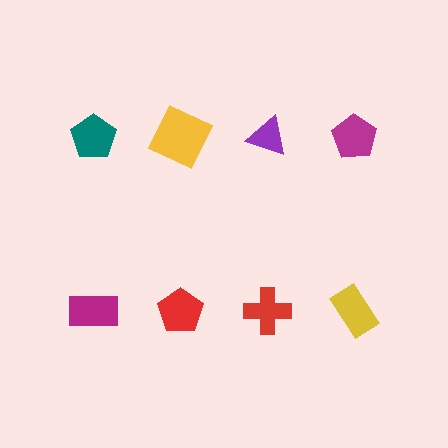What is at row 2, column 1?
A magenta rectangle.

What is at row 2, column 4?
A yellow rectangle.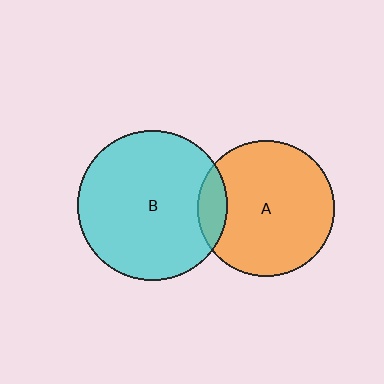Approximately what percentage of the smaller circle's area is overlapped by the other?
Approximately 10%.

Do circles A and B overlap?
Yes.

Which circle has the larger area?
Circle B (cyan).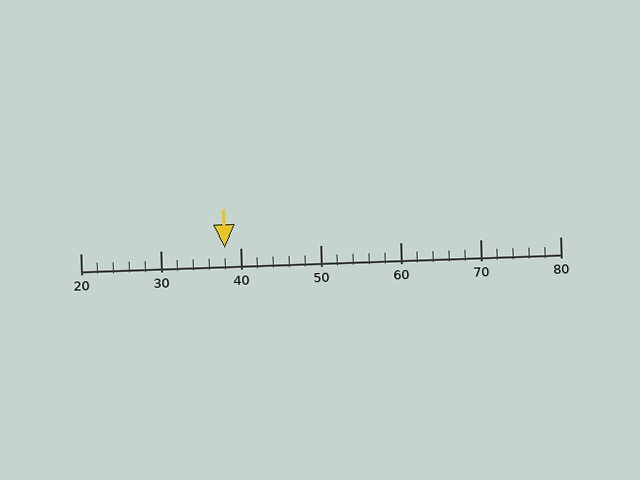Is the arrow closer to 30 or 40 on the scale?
The arrow is closer to 40.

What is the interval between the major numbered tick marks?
The major tick marks are spaced 10 units apart.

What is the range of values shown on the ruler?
The ruler shows values from 20 to 80.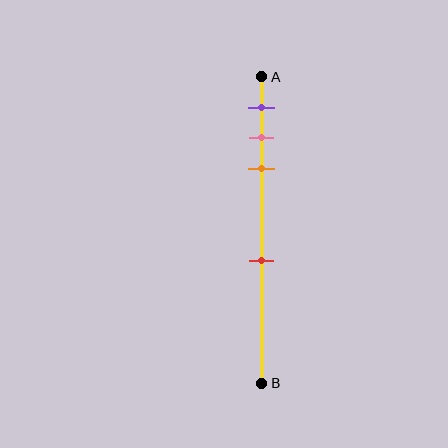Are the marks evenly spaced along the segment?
No, the marks are not evenly spaced.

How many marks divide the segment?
There are 4 marks dividing the segment.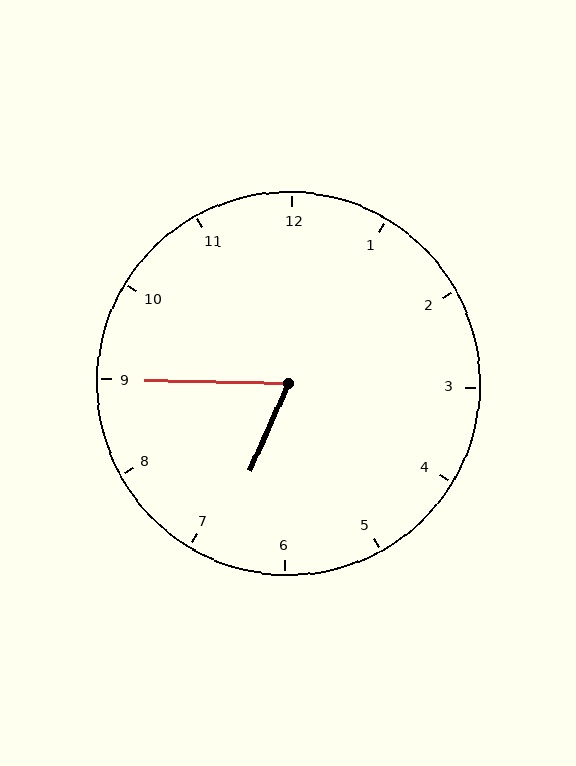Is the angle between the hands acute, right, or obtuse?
It is acute.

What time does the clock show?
6:45.